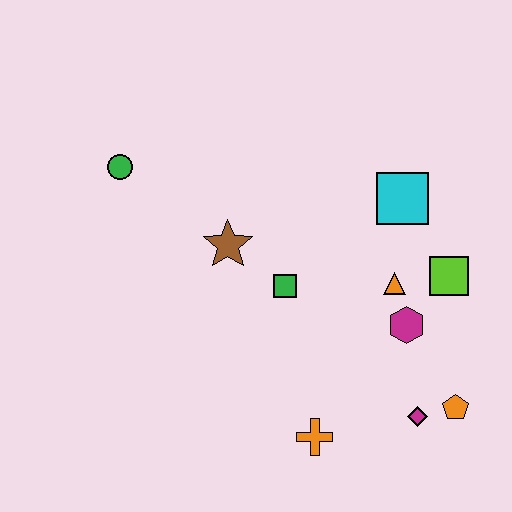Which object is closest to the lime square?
The orange triangle is closest to the lime square.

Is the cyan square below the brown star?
No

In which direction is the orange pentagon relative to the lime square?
The orange pentagon is below the lime square.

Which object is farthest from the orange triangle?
The green circle is farthest from the orange triangle.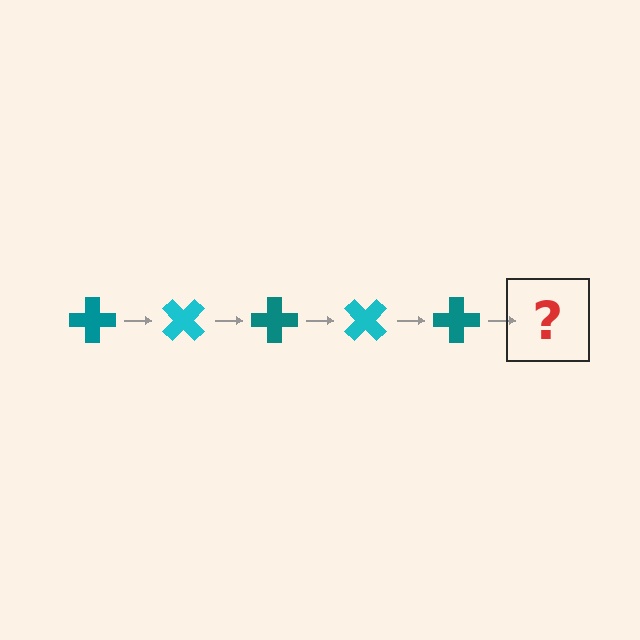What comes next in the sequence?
The next element should be a cyan cross, rotated 225 degrees from the start.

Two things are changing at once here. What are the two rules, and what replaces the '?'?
The two rules are that it rotates 45 degrees each step and the color cycles through teal and cyan. The '?' should be a cyan cross, rotated 225 degrees from the start.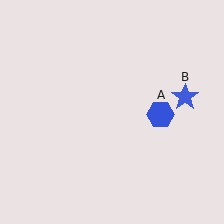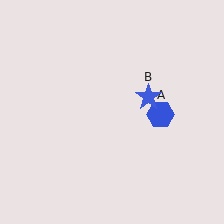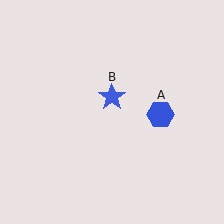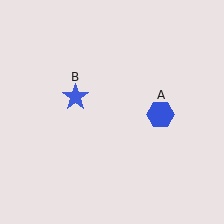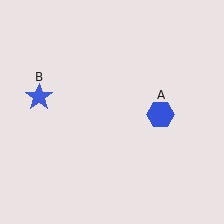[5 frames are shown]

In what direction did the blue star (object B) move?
The blue star (object B) moved left.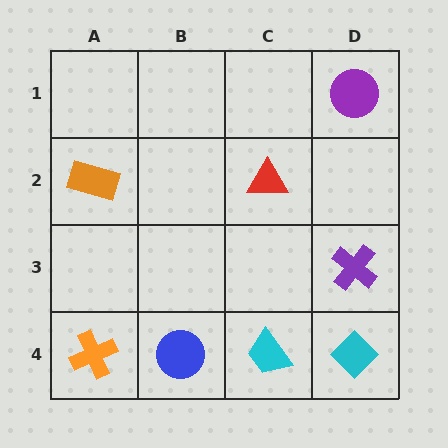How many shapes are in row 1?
1 shape.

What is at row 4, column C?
A cyan trapezoid.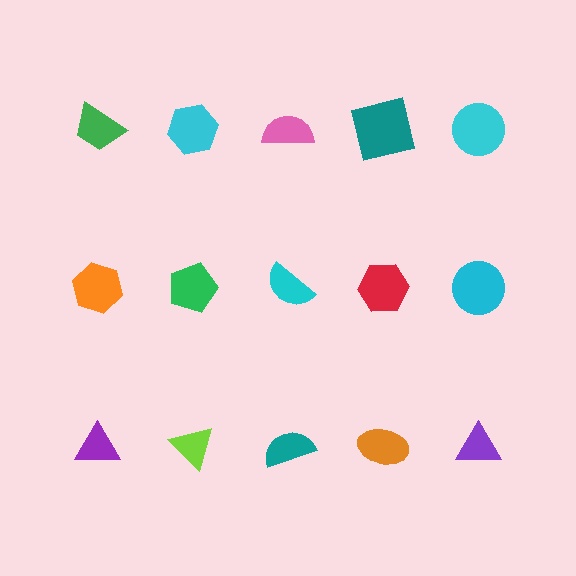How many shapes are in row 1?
5 shapes.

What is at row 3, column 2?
A lime triangle.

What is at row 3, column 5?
A purple triangle.